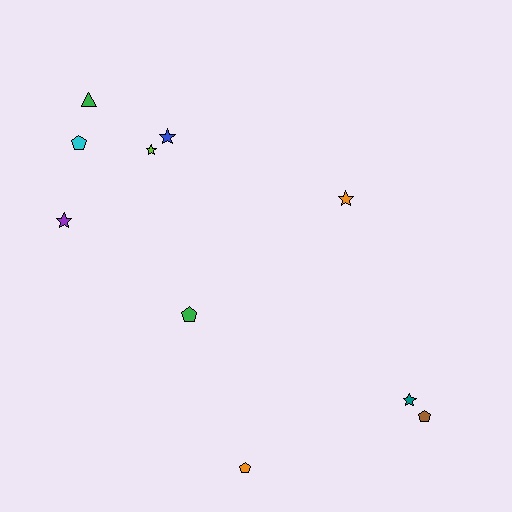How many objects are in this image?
There are 10 objects.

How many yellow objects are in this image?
There are no yellow objects.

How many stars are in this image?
There are 5 stars.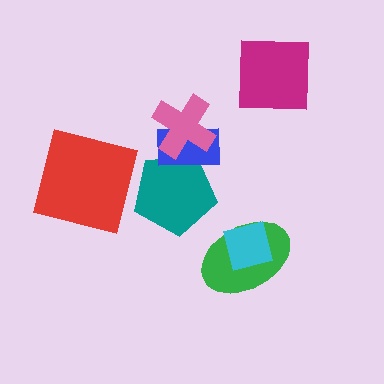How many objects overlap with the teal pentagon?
2 objects overlap with the teal pentagon.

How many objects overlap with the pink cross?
2 objects overlap with the pink cross.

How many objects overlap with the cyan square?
1 object overlaps with the cyan square.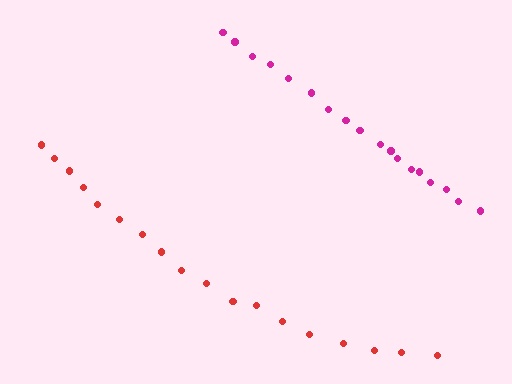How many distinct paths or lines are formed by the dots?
There are 2 distinct paths.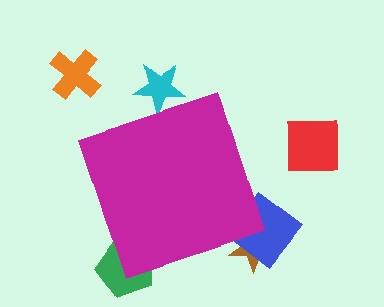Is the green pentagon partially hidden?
Yes, the green pentagon is partially hidden behind the magenta diamond.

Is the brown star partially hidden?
Yes, the brown star is partially hidden behind the magenta diamond.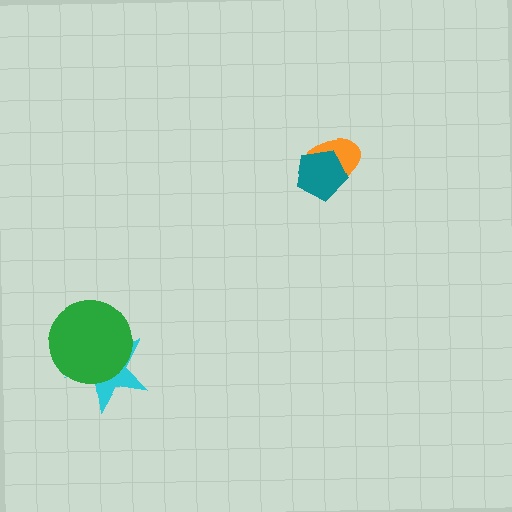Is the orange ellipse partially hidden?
Yes, it is partially covered by another shape.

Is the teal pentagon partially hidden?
No, no other shape covers it.